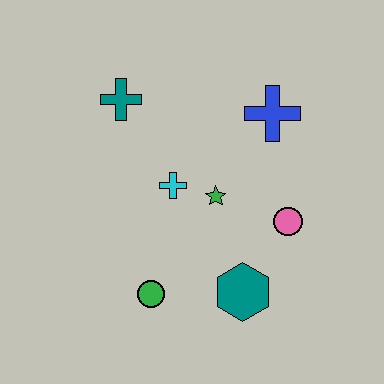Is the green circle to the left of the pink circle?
Yes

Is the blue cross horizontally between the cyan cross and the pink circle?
Yes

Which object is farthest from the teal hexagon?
The teal cross is farthest from the teal hexagon.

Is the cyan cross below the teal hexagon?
No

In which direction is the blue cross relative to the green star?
The blue cross is above the green star.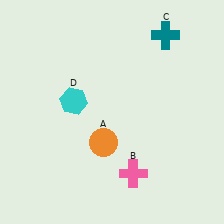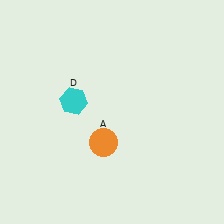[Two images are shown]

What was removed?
The teal cross (C), the pink cross (B) were removed in Image 2.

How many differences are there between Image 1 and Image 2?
There are 2 differences between the two images.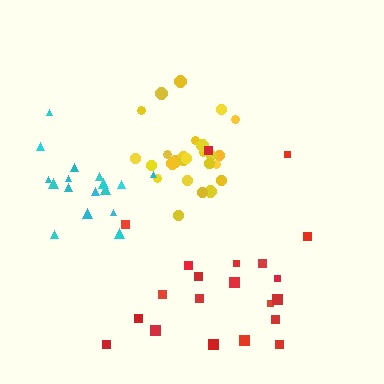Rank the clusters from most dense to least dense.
yellow, cyan, red.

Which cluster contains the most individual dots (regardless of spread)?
Yellow (27).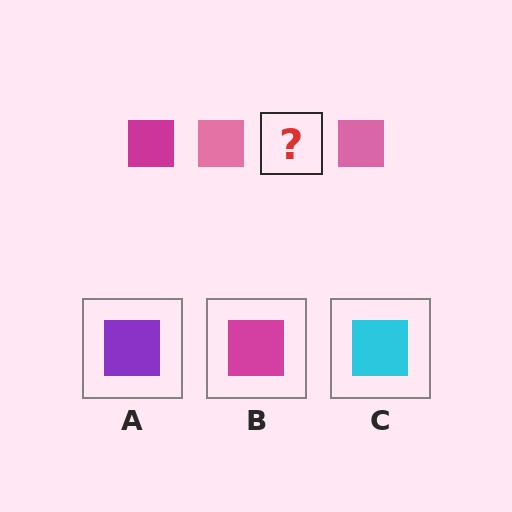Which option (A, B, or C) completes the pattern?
B.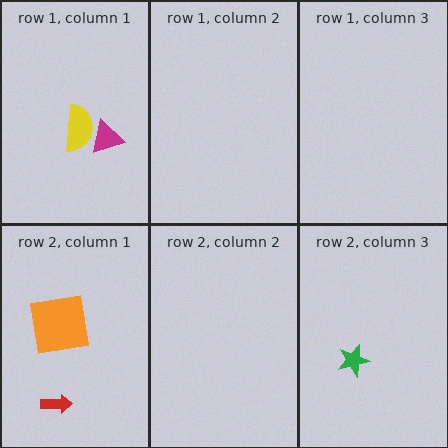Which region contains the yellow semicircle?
The row 1, column 1 region.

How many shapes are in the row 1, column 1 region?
2.